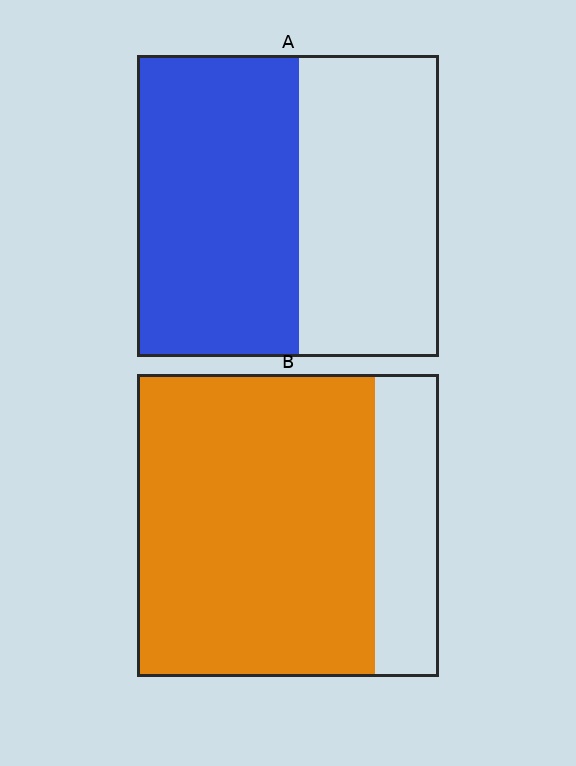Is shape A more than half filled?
Roughly half.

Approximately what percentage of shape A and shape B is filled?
A is approximately 55% and B is approximately 80%.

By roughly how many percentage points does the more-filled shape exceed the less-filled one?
By roughly 25 percentage points (B over A).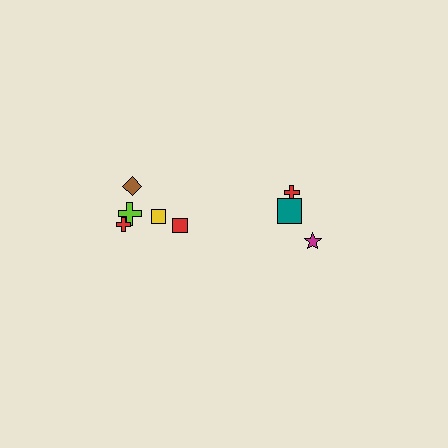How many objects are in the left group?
There are 5 objects.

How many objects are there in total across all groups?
There are 8 objects.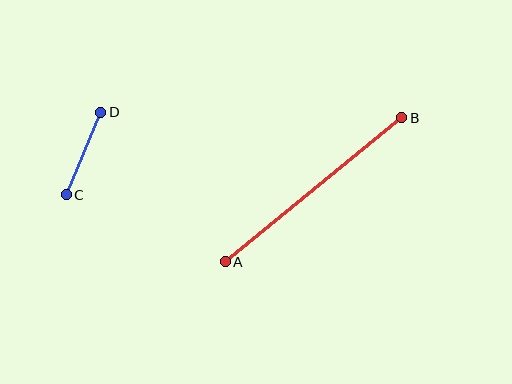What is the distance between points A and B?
The distance is approximately 227 pixels.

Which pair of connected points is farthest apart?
Points A and B are farthest apart.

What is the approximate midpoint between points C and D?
The midpoint is at approximately (84, 154) pixels.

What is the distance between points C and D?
The distance is approximately 90 pixels.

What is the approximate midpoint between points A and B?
The midpoint is at approximately (313, 190) pixels.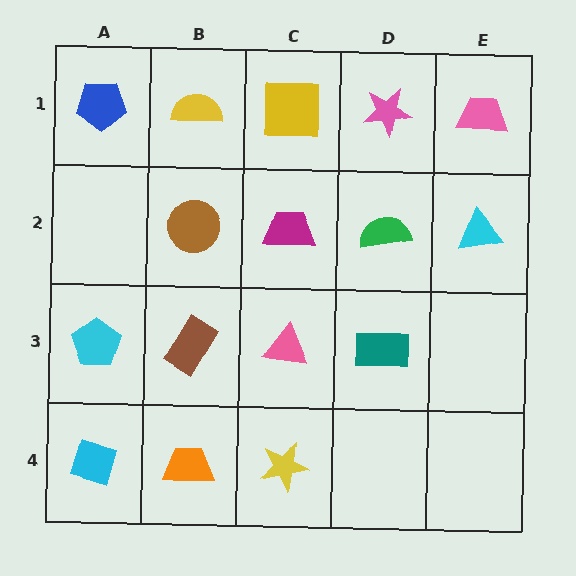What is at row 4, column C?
A yellow star.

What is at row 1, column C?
A yellow square.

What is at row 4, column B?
An orange trapezoid.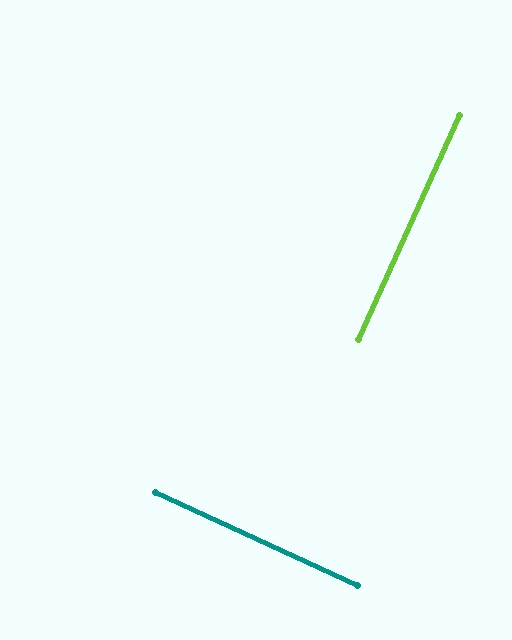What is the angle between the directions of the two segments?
Approximately 90 degrees.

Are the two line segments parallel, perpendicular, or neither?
Perpendicular — they meet at approximately 90°.